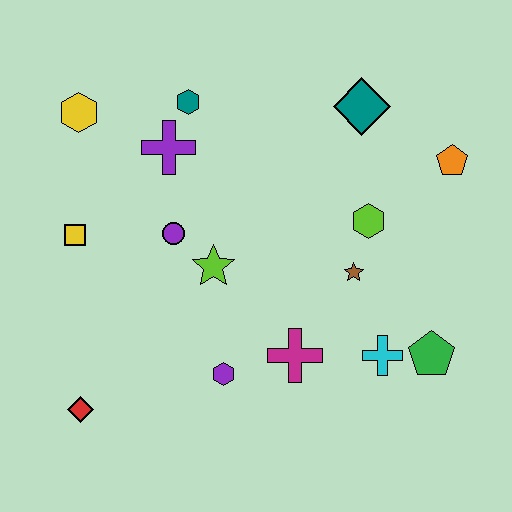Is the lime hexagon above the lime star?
Yes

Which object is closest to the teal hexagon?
The purple cross is closest to the teal hexagon.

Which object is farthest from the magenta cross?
The yellow hexagon is farthest from the magenta cross.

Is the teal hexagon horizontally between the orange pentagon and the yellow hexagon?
Yes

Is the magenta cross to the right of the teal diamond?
No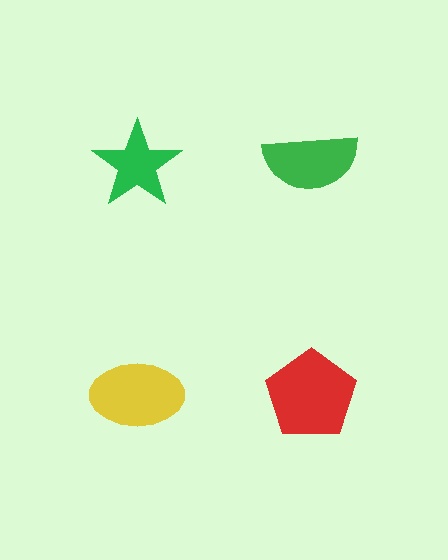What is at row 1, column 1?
A green star.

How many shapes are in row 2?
2 shapes.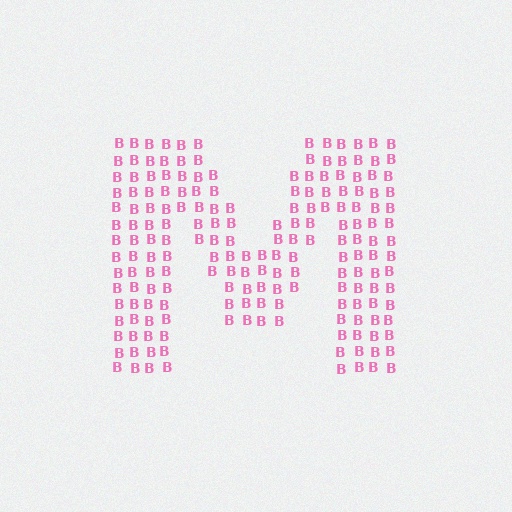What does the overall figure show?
The overall figure shows the letter M.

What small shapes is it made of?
It is made of small letter B's.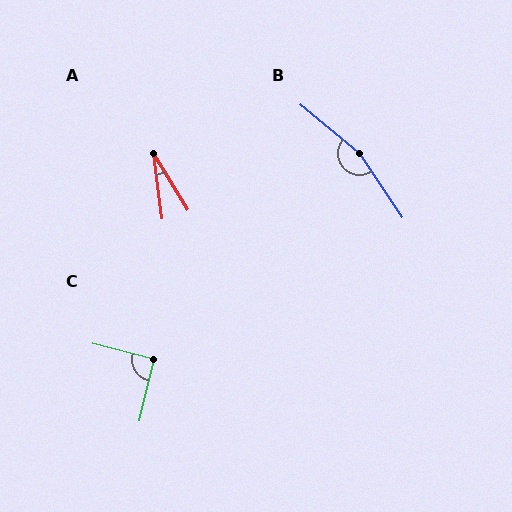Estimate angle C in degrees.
Approximately 91 degrees.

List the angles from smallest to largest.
A (25°), C (91°), B (163°).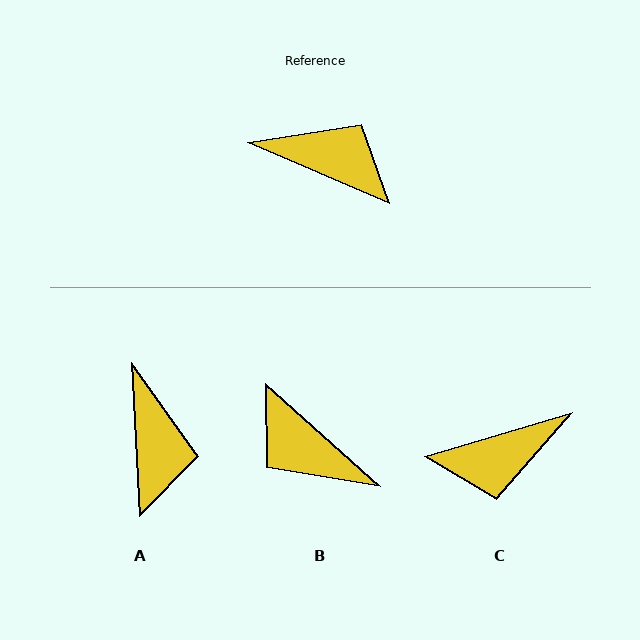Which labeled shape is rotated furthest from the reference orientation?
B, about 161 degrees away.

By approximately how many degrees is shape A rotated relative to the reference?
Approximately 64 degrees clockwise.